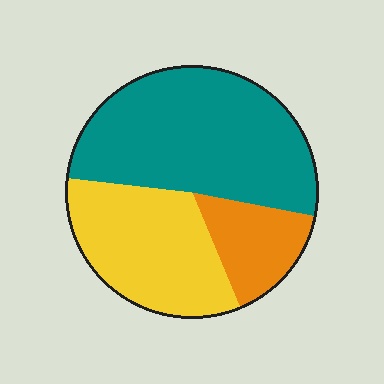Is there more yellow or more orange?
Yellow.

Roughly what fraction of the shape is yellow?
Yellow takes up about one third (1/3) of the shape.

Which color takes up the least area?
Orange, at roughly 15%.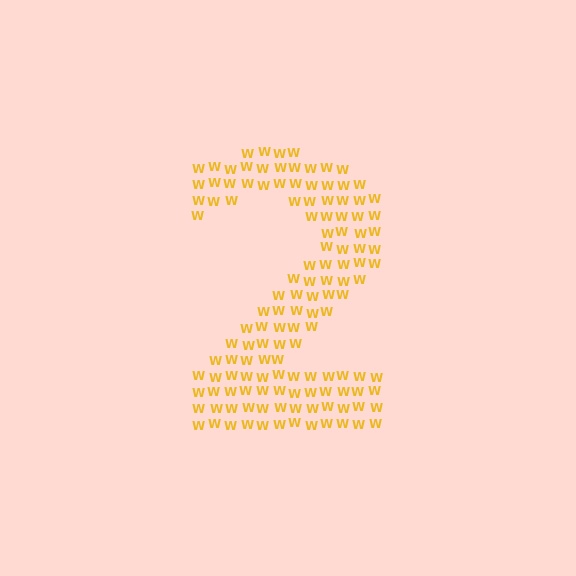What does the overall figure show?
The overall figure shows the digit 2.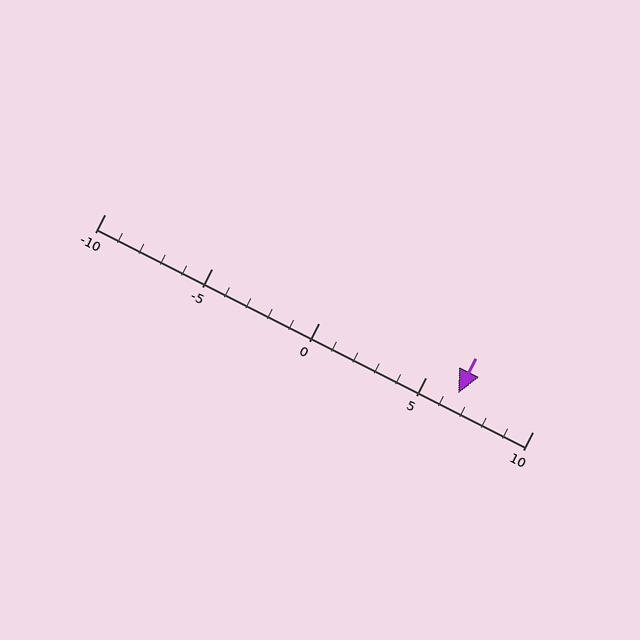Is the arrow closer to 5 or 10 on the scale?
The arrow is closer to 5.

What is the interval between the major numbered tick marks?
The major tick marks are spaced 5 units apart.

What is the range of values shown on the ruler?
The ruler shows values from -10 to 10.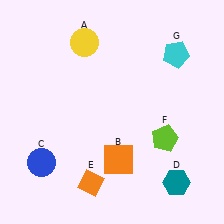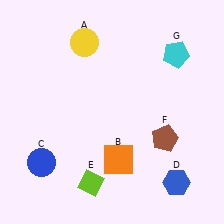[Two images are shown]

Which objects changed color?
D changed from teal to blue. E changed from orange to lime. F changed from lime to brown.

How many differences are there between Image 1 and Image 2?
There are 3 differences between the two images.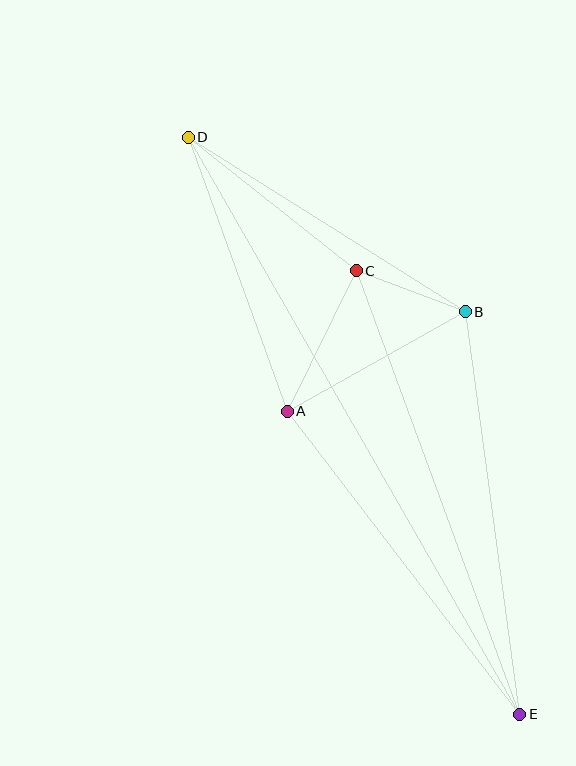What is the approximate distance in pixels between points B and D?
The distance between B and D is approximately 328 pixels.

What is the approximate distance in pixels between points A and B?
The distance between A and B is approximately 204 pixels.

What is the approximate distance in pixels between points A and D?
The distance between A and D is approximately 292 pixels.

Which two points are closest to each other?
Points B and C are closest to each other.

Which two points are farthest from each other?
Points D and E are farthest from each other.